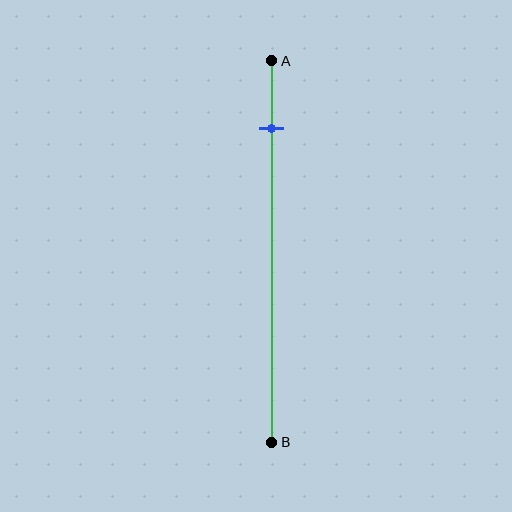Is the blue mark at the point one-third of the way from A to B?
No, the mark is at about 20% from A, not at the 33% one-third point.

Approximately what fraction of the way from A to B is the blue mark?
The blue mark is approximately 20% of the way from A to B.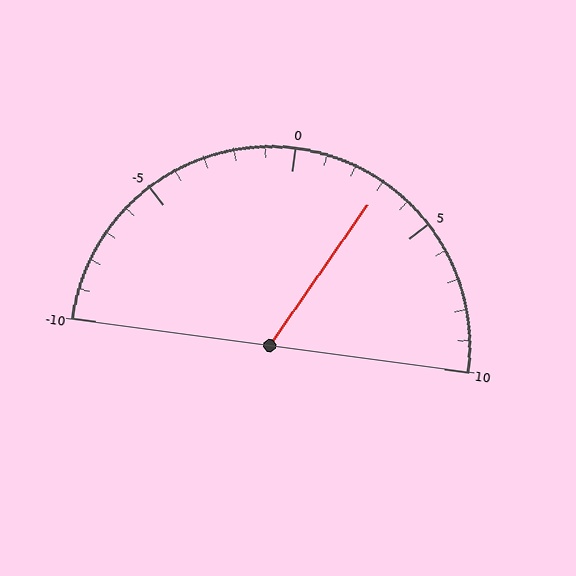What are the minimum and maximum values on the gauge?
The gauge ranges from -10 to 10.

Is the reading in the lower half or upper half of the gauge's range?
The reading is in the upper half of the range (-10 to 10).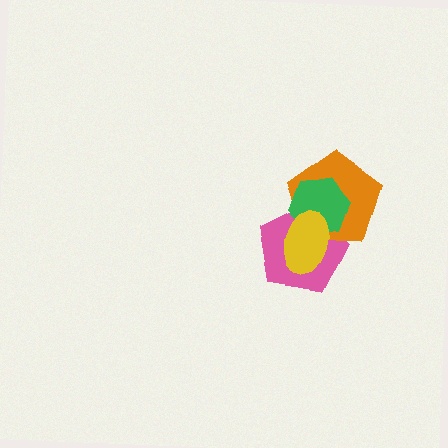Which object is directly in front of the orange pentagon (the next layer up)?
The green hexagon is directly in front of the orange pentagon.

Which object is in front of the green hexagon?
The yellow ellipse is in front of the green hexagon.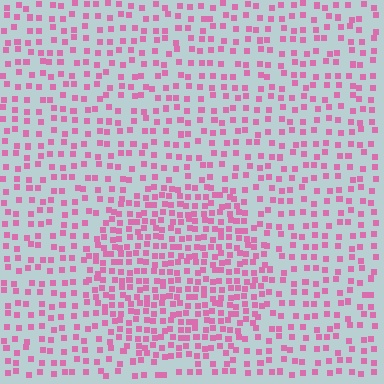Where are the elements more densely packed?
The elements are more densely packed inside the circle boundary.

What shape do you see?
I see a circle.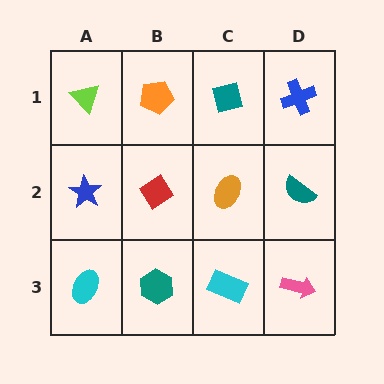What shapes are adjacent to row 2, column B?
An orange pentagon (row 1, column B), a teal hexagon (row 3, column B), a blue star (row 2, column A), an orange ellipse (row 2, column C).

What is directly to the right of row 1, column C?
A blue cross.